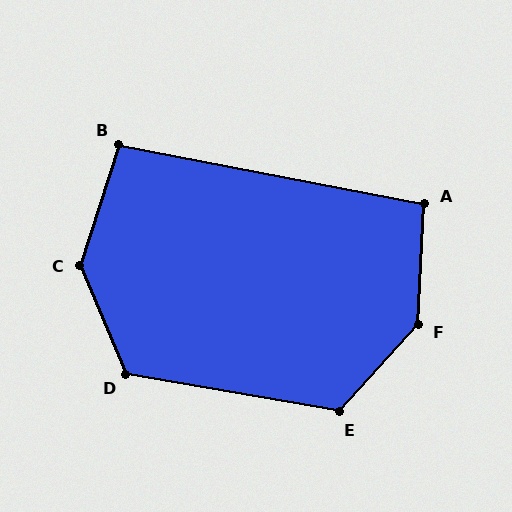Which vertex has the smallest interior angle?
B, at approximately 97 degrees.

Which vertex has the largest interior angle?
F, at approximately 140 degrees.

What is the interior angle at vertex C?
Approximately 139 degrees (obtuse).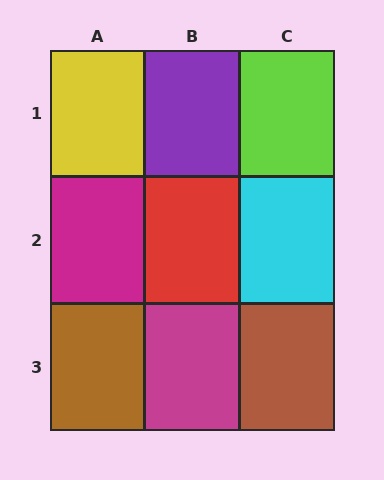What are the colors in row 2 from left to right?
Magenta, red, cyan.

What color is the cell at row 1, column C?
Lime.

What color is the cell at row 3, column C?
Brown.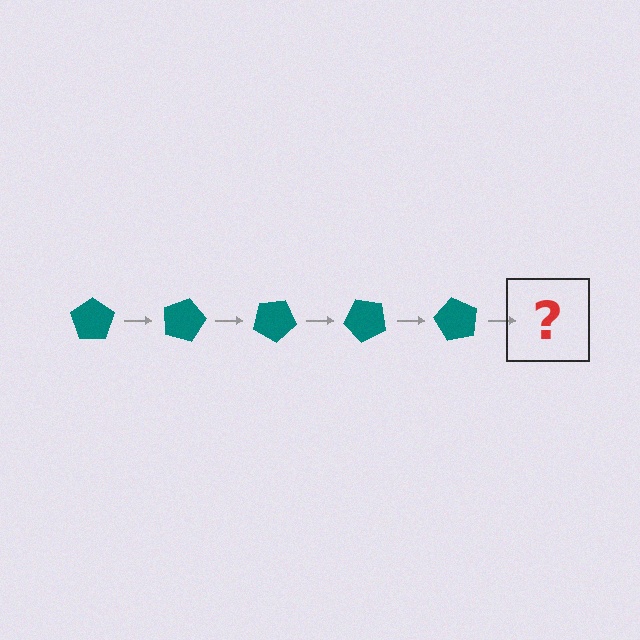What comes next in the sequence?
The next element should be a teal pentagon rotated 75 degrees.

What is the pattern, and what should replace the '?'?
The pattern is that the pentagon rotates 15 degrees each step. The '?' should be a teal pentagon rotated 75 degrees.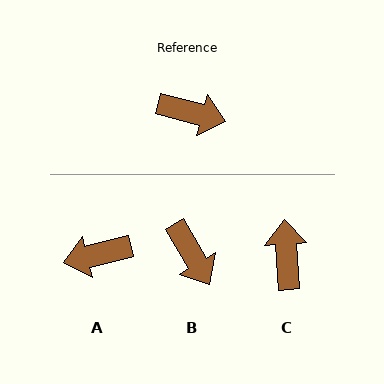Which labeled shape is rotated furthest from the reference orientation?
A, about 151 degrees away.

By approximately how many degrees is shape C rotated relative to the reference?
Approximately 109 degrees counter-clockwise.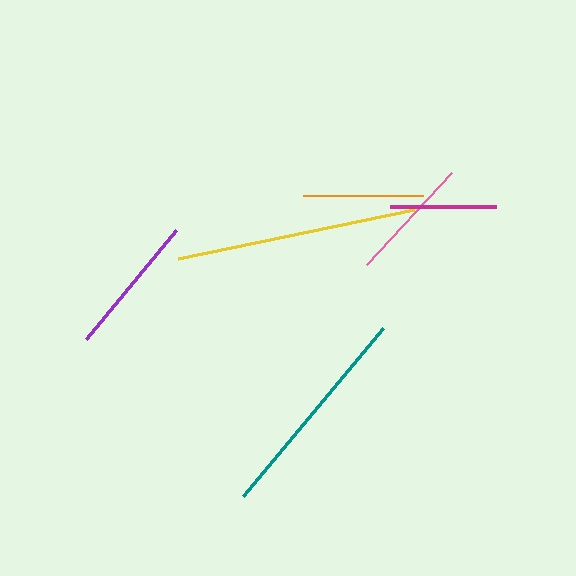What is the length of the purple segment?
The purple segment is approximately 142 pixels long.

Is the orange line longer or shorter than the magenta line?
The orange line is longer than the magenta line.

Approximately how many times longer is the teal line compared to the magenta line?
The teal line is approximately 2.1 times the length of the magenta line.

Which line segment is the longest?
The yellow line is the longest at approximately 241 pixels.